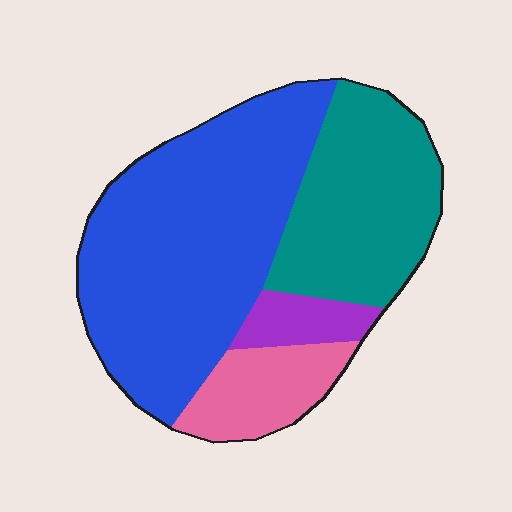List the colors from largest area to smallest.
From largest to smallest: blue, teal, pink, purple.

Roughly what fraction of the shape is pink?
Pink covers around 10% of the shape.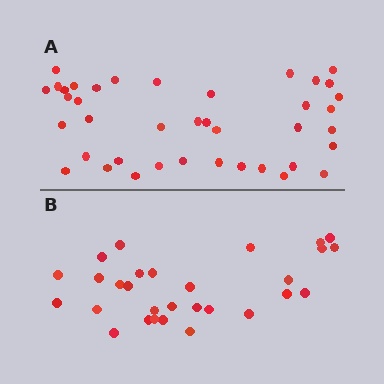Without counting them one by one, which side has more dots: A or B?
Region A (the top region) has more dots.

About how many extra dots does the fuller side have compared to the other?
Region A has roughly 12 or so more dots than region B.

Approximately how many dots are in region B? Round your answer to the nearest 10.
About 30 dots. (The exact count is 29, which rounds to 30.)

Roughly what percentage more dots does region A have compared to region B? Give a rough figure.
About 40% more.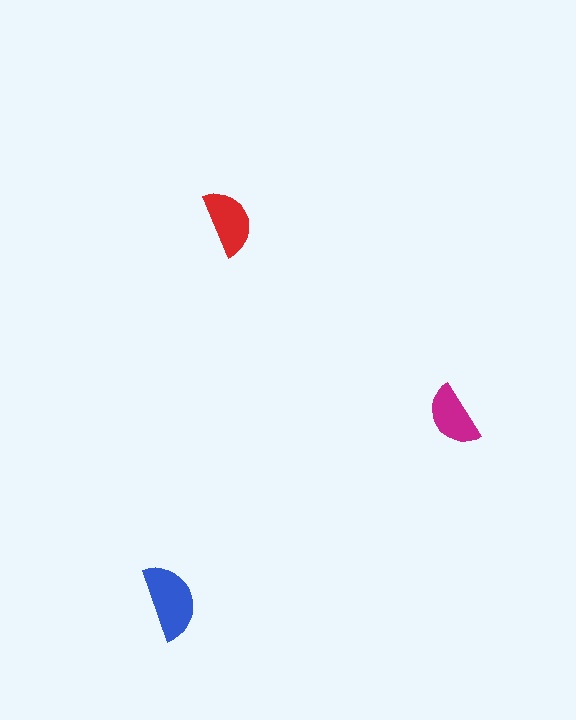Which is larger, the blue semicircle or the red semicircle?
The blue one.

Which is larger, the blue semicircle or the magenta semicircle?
The blue one.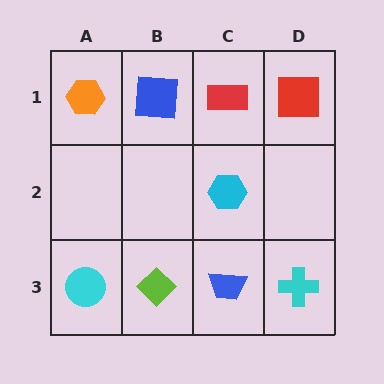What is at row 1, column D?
A red square.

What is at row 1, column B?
A blue square.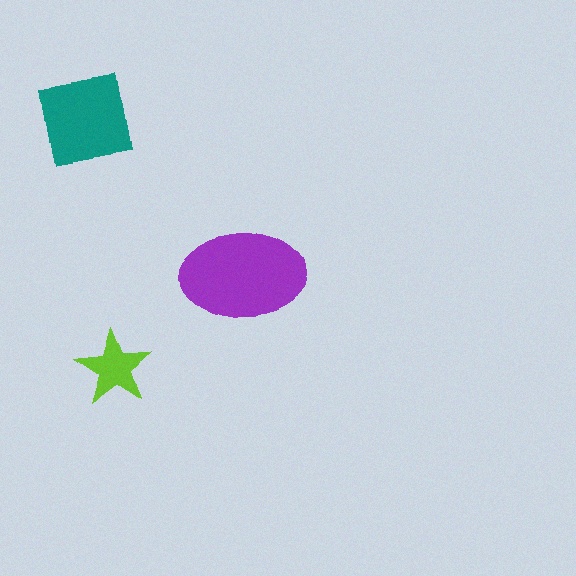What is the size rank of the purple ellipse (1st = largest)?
1st.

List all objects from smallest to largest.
The lime star, the teal square, the purple ellipse.